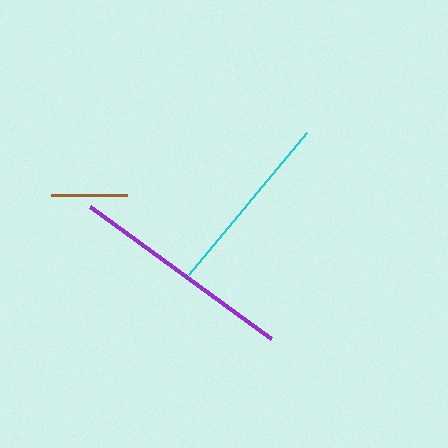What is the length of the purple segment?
The purple segment is approximately 224 pixels long.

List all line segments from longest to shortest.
From longest to shortest: purple, cyan, brown.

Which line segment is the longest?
The purple line is the longest at approximately 224 pixels.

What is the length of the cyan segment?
The cyan segment is approximately 185 pixels long.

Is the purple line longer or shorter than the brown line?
The purple line is longer than the brown line.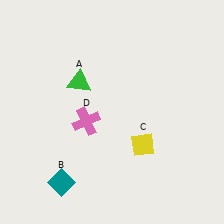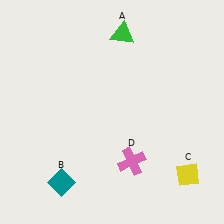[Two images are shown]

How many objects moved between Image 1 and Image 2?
3 objects moved between the two images.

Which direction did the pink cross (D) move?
The pink cross (D) moved right.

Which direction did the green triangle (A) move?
The green triangle (A) moved up.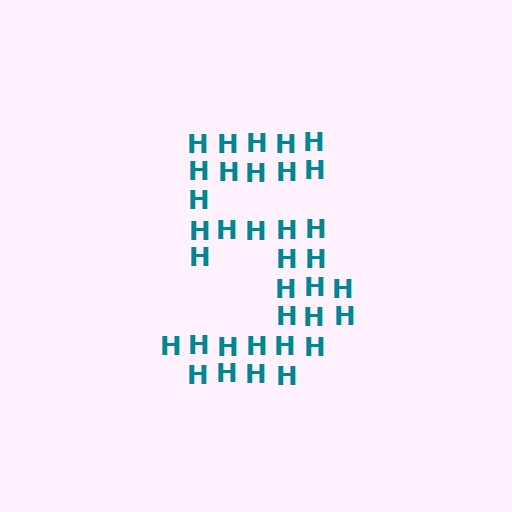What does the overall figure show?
The overall figure shows the digit 5.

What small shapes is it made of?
It is made of small letter H's.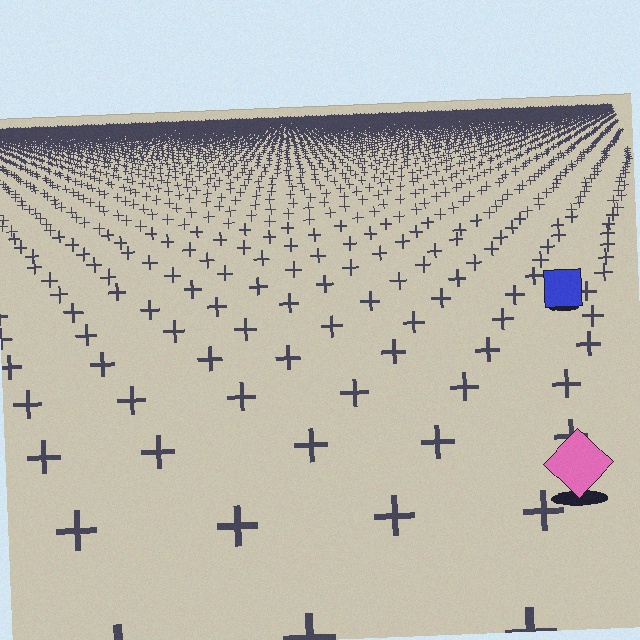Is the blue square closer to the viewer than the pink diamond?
No. The pink diamond is closer — you can tell from the texture gradient: the ground texture is coarser near it.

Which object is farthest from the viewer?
The blue square is farthest from the viewer. It appears smaller and the ground texture around it is denser.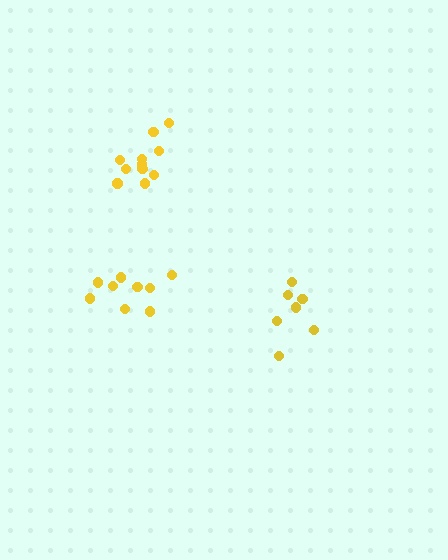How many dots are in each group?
Group 1: 9 dots, Group 2: 7 dots, Group 3: 11 dots (27 total).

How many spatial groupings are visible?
There are 3 spatial groupings.